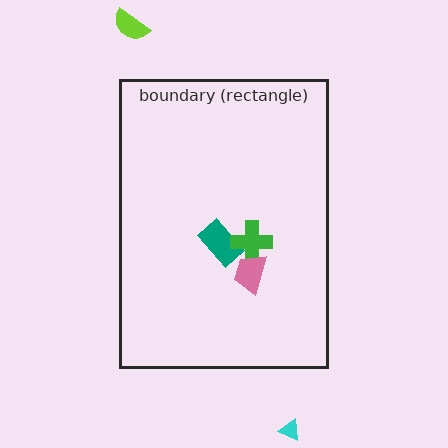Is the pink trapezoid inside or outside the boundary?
Inside.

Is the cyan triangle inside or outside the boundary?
Outside.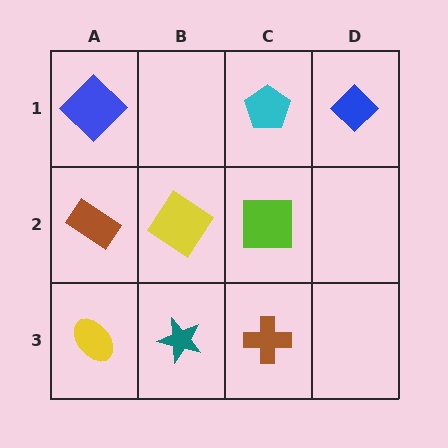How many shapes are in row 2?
3 shapes.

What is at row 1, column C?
A cyan pentagon.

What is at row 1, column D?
A blue diamond.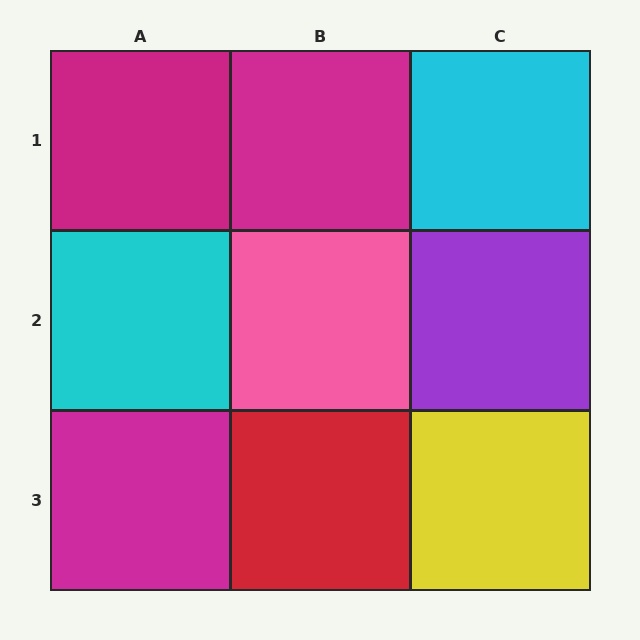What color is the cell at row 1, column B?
Magenta.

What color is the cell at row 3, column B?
Red.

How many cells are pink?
1 cell is pink.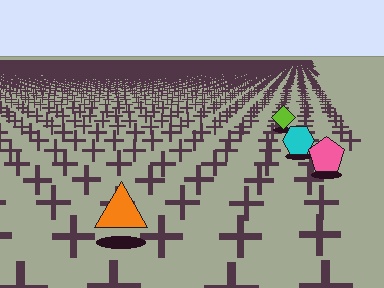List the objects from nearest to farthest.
From nearest to farthest: the orange triangle, the pink pentagon, the cyan hexagon, the lime diamond.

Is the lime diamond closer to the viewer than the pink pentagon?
No. The pink pentagon is closer — you can tell from the texture gradient: the ground texture is coarser near it.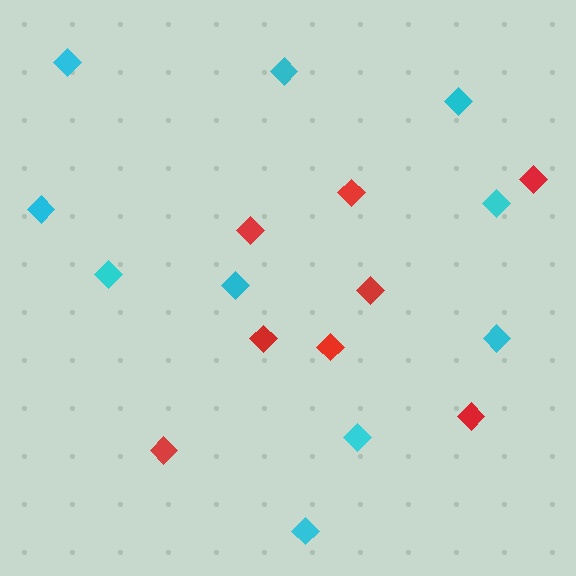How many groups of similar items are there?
There are 2 groups: one group of cyan diamonds (10) and one group of red diamonds (8).